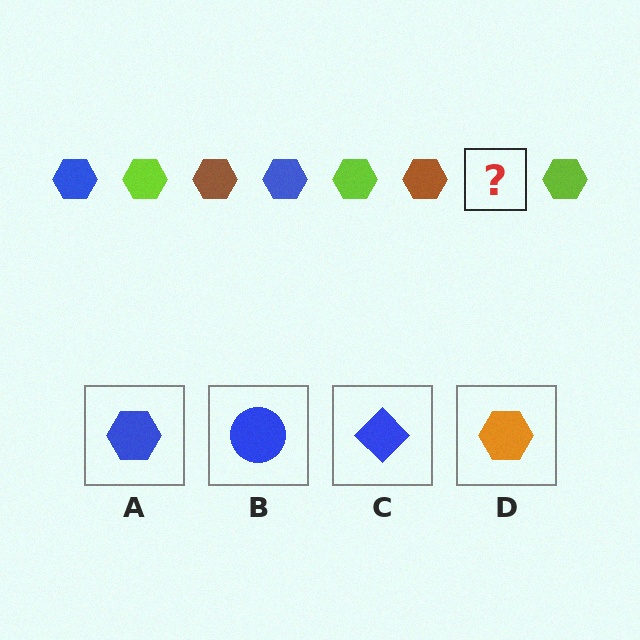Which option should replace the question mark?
Option A.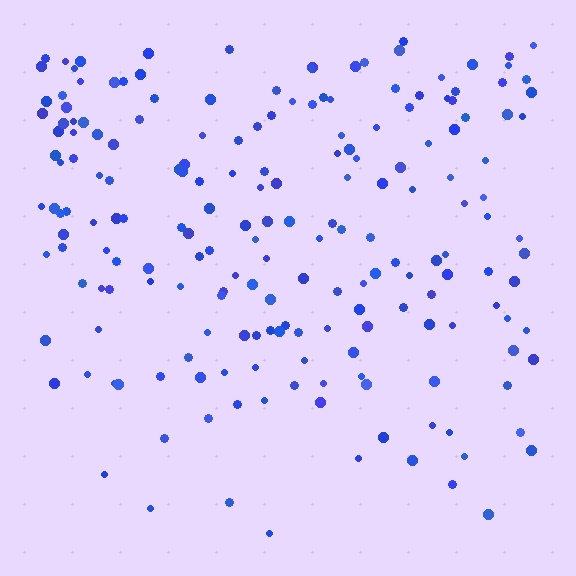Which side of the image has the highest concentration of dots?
The top.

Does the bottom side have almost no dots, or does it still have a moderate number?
Still a moderate number, just noticeably fewer than the top.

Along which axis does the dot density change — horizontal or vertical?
Vertical.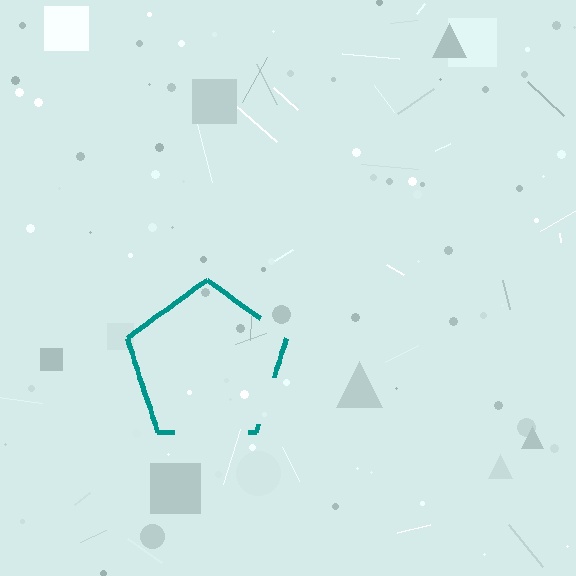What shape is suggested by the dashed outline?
The dashed outline suggests a pentagon.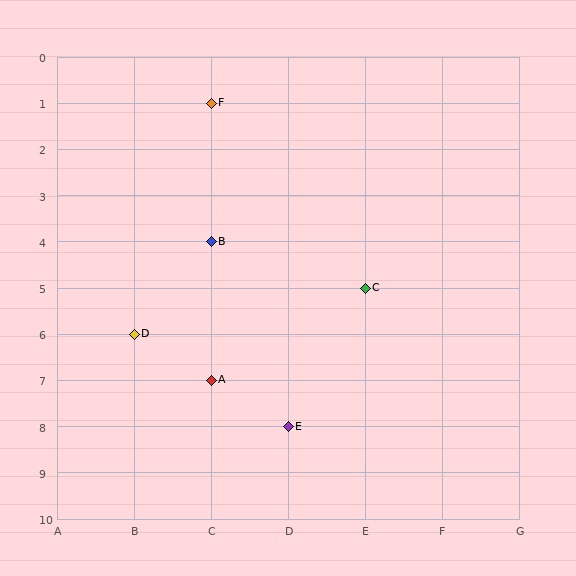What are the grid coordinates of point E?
Point E is at grid coordinates (D, 8).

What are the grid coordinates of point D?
Point D is at grid coordinates (B, 6).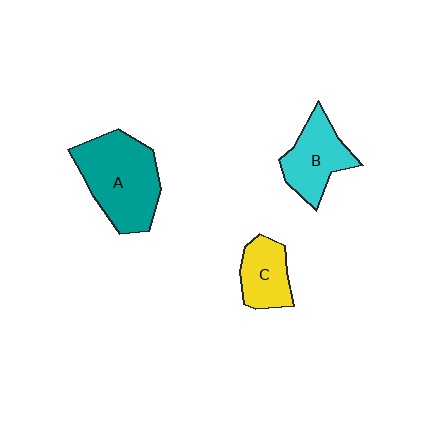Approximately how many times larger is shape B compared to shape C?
Approximately 1.3 times.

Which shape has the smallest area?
Shape C (yellow).